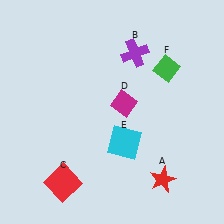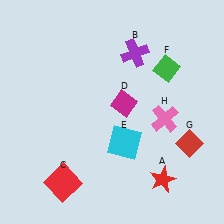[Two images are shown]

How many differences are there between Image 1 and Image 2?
There are 2 differences between the two images.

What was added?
A red diamond (G), a pink cross (H) were added in Image 2.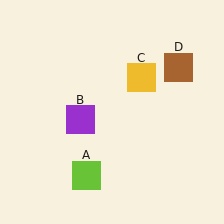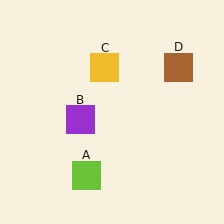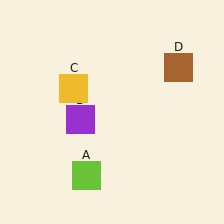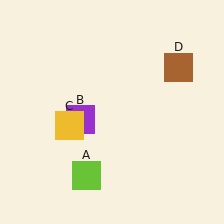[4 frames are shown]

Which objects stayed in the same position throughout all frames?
Lime square (object A) and purple square (object B) and brown square (object D) remained stationary.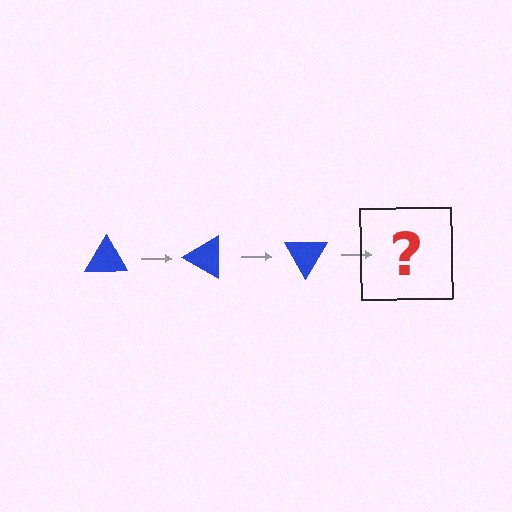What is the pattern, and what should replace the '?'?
The pattern is that the triangle rotates 30 degrees each step. The '?' should be a blue triangle rotated 90 degrees.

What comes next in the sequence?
The next element should be a blue triangle rotated 90 degrees.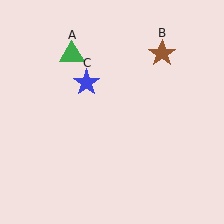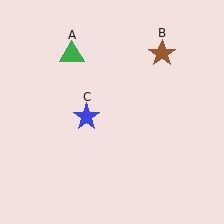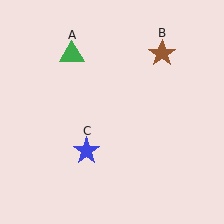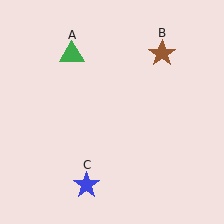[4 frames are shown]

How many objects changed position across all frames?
1 object changed position: blue star (object C).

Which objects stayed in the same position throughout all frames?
Green triangle (object A) and brown star (object B) remained stationary.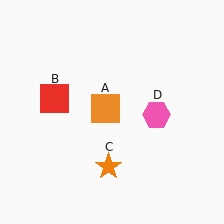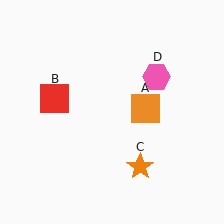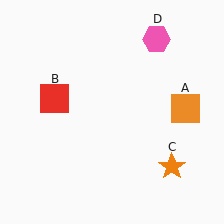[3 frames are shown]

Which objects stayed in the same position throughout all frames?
Red square (object B) remained stationary.